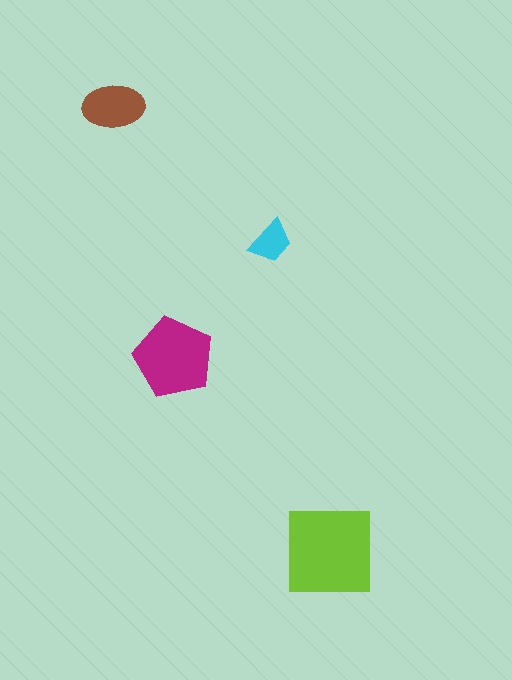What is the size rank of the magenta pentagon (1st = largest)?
2nd.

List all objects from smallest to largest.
The cyan trapezoid, the brown ellipse, the magenta pentagon, the lime square.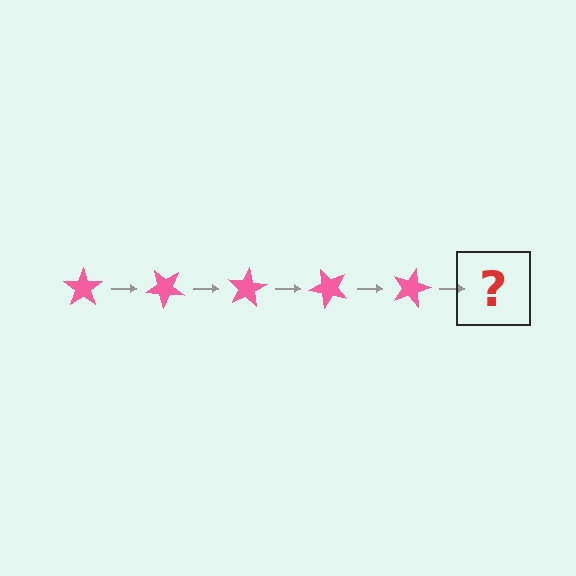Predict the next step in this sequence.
The next step is a pink star rotated 200 degrees.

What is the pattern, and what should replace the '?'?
The pattern is that the star rotates 40 degrees each step. The '?' should be a pink star rotated 200 degrees.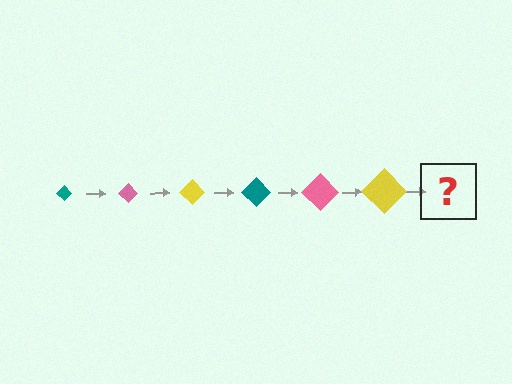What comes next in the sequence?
The next element should be a teal diamond, larger than the previous one.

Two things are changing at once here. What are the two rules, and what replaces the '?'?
The two rules are that the diamond grows larger each step and the color cycles through teal, pink, and yellow. The '?' should be a teal diamond, larger than the previous one.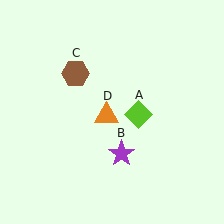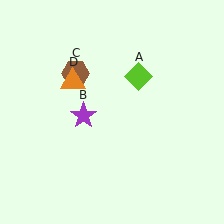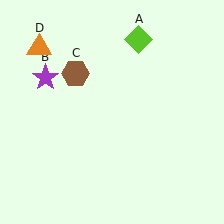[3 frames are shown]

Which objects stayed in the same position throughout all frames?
Brown hexagon (object C) remained stationary.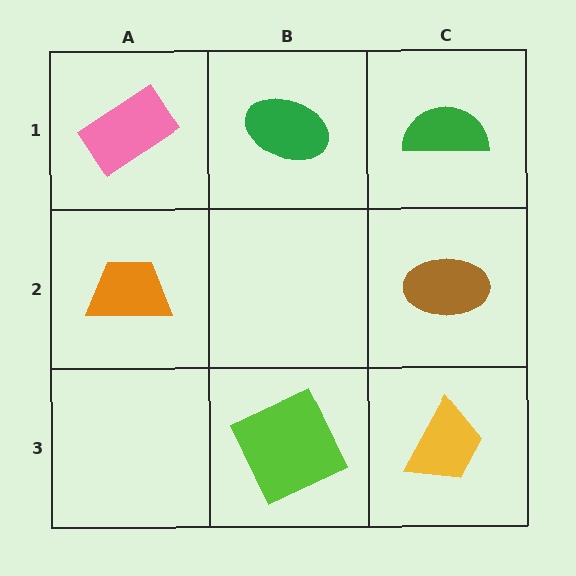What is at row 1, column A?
A pink rectangle.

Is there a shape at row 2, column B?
No, that cell is empty.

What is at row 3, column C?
A yellow trapezoid.